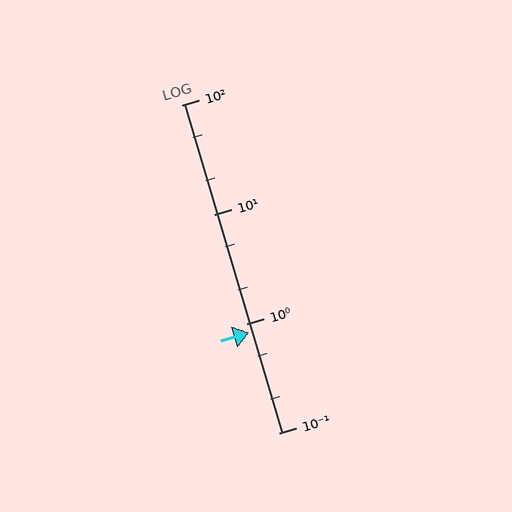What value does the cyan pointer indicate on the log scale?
The pointer indicates approximately 0.82.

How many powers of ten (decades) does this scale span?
The scale spans 3 decades, from 0.1 to 100.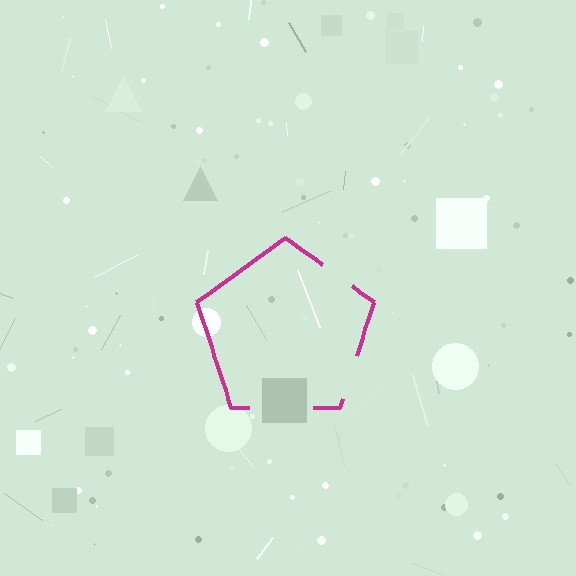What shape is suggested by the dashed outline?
The dashed outline suggests a pentagon.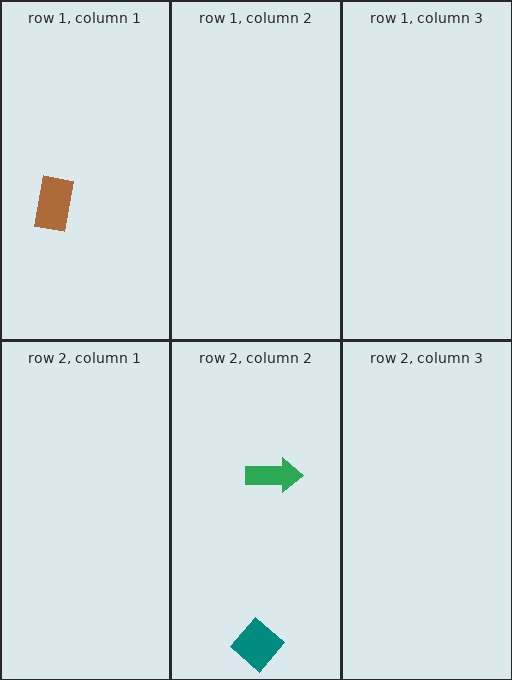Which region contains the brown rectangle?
The row 1, column 1 region.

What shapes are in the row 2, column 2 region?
The green arrow, the teal diamond.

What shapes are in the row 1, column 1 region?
The brown rectangle.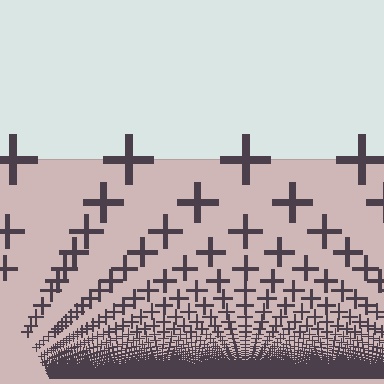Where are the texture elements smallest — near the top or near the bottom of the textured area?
Near the bottom.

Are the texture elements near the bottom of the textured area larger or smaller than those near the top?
Smaller. The gradient is inverted — elements near the bottom are smaller and denser.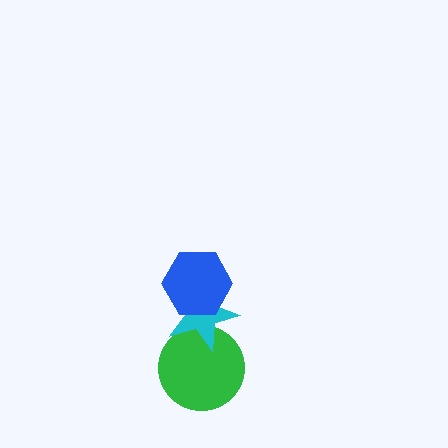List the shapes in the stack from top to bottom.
From top to bottom: the blue hexagon, the cyan star, the green circle.